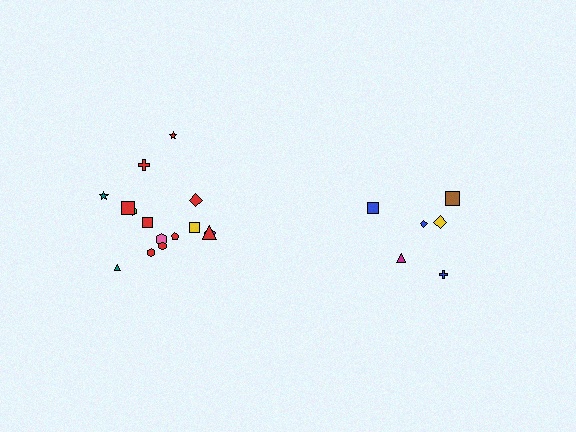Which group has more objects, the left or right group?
The left group.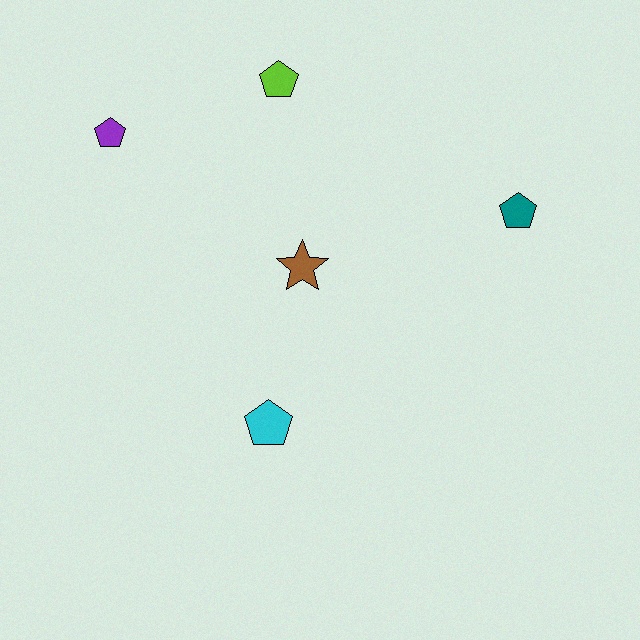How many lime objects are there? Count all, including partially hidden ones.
There is 1 lime object.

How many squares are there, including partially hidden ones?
There are no squares.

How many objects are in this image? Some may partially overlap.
There are 5 objects.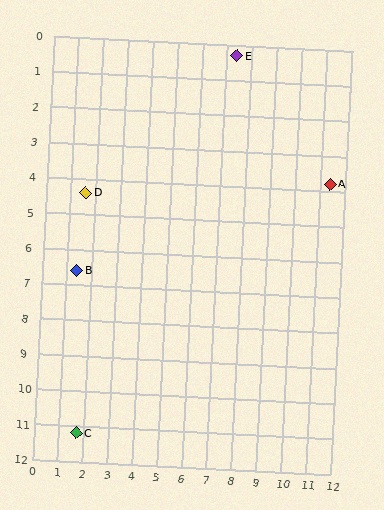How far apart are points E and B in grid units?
Points E and B are about 8.7 grid units apart.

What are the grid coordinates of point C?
Point C is at approximately (1.7, 11.2).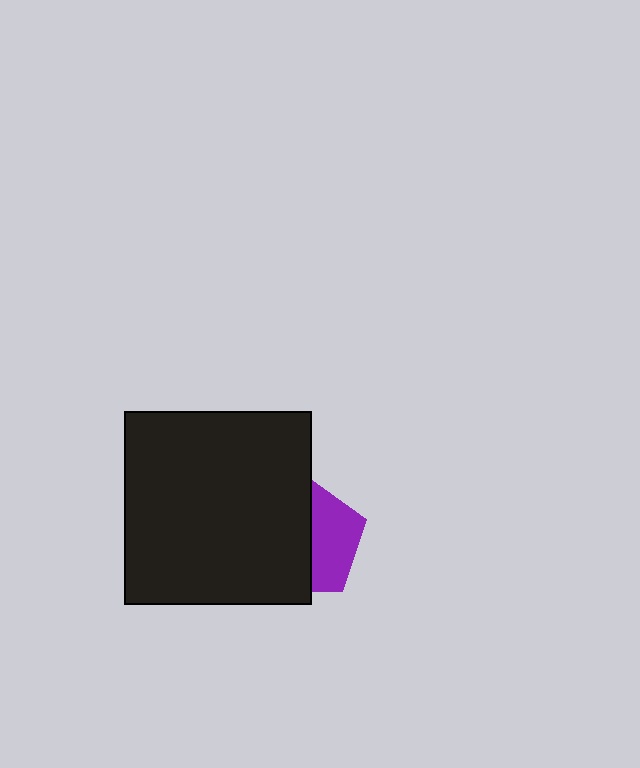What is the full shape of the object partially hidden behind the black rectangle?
The partially hidden object is a purple pentagon.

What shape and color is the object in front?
The object in front is a black rectangle.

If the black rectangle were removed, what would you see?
You would see the complete purple pentagon.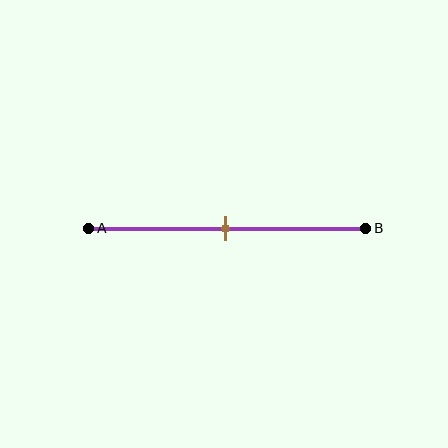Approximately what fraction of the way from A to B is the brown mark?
The brown mark is approximately 50% of the way from A to B.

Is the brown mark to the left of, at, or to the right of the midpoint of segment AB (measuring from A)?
The brown mark is approximately at the midpoint of segment AB.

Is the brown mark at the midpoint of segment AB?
Yes, the mark is approximately at the midpoint.